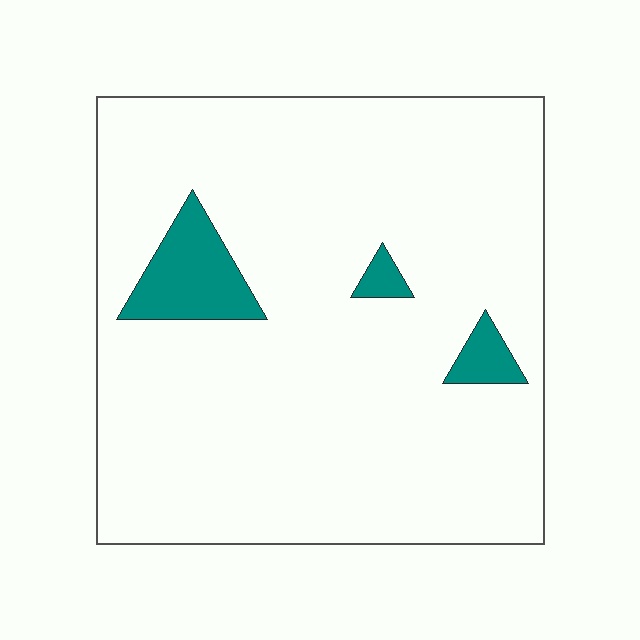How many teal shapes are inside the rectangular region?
3.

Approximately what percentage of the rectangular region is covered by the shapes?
Approximately 10%.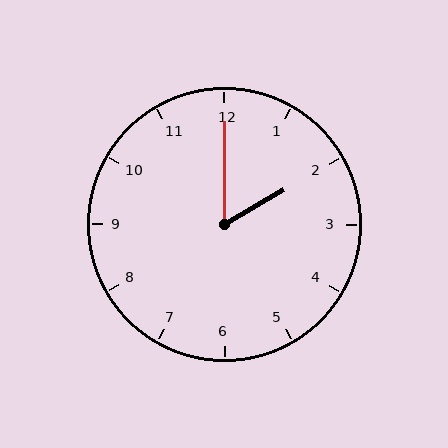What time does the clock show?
2:00.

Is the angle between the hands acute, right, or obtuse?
It is acute.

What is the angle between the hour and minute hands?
Approximately 60 degrees.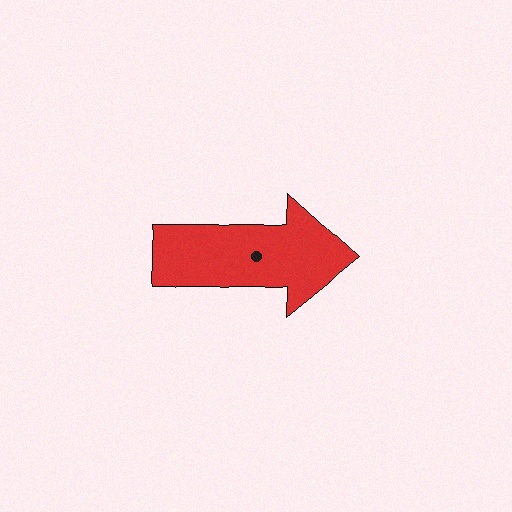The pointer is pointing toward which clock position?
Roughly 3 o'clock.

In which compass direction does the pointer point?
East.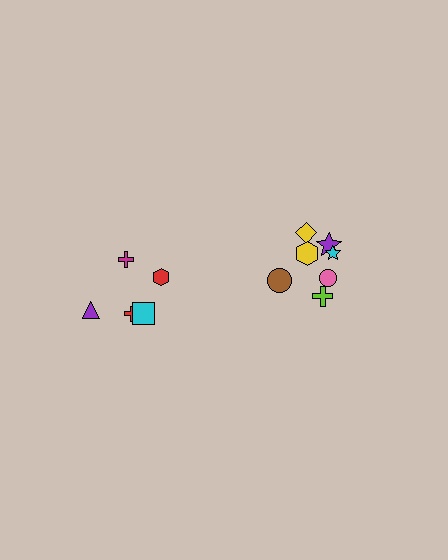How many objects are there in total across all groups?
There are 12 objects.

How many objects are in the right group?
There are 7 objects.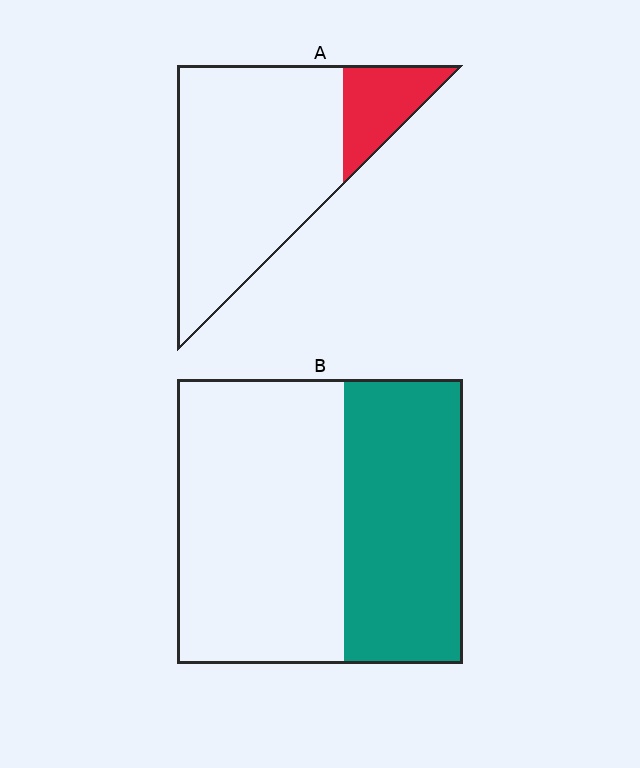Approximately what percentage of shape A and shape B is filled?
A is approximately 20% and B is approximately 40%.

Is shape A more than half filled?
No.